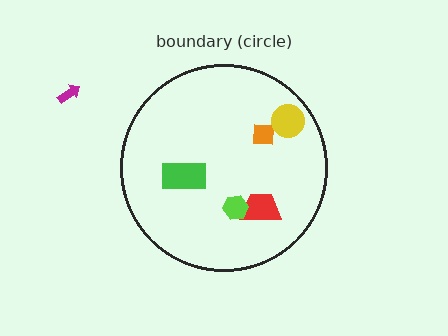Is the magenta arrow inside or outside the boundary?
Outside.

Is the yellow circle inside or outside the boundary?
Inside.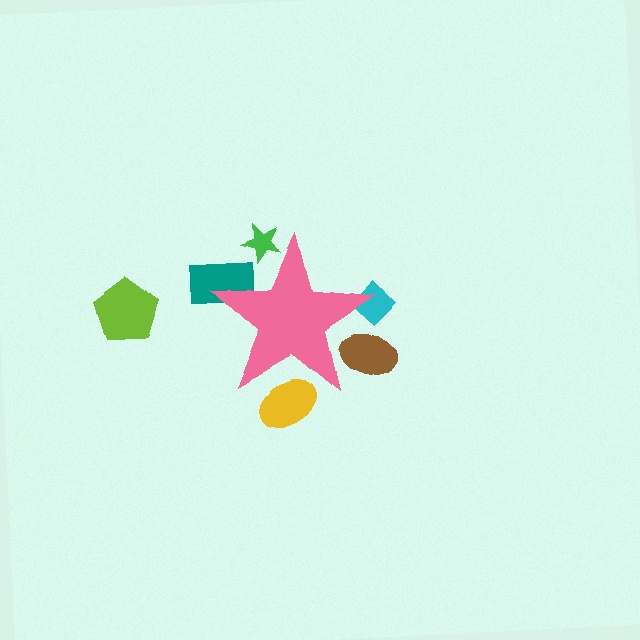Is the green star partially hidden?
Yes, the green star is partially hidden behind the pink star.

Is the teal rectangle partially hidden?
Yes, the teal rectangle is partially hidden behind the pink star.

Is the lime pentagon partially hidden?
No, the lime pentagon is fully visible.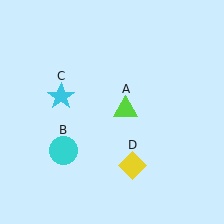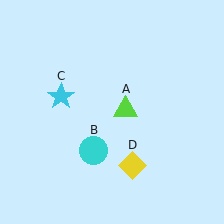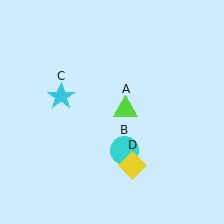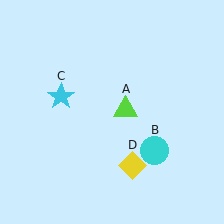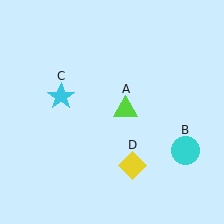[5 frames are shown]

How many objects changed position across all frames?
1 object changed position: cyan circle (object B).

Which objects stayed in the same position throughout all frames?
Lime triangle (object A) and cyan star (object C) and yellow diamond (object D) remained stationary.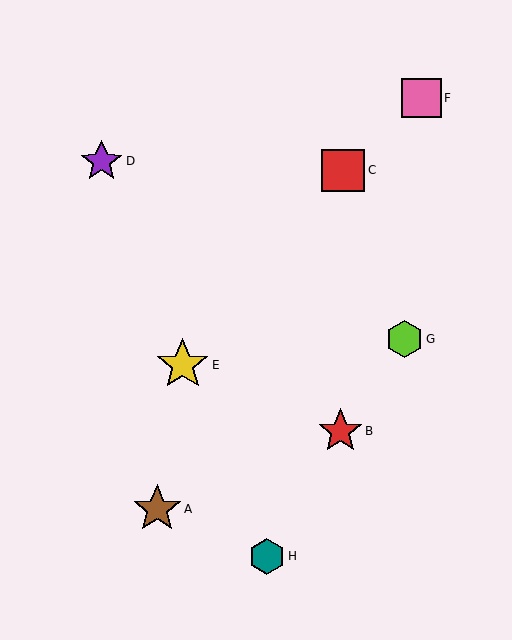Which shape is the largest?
The yellow star (labeled E) is the largest.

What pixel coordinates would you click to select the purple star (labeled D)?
Click at (101, 162) to select the purple star D.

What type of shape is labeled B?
Shape B is a red star.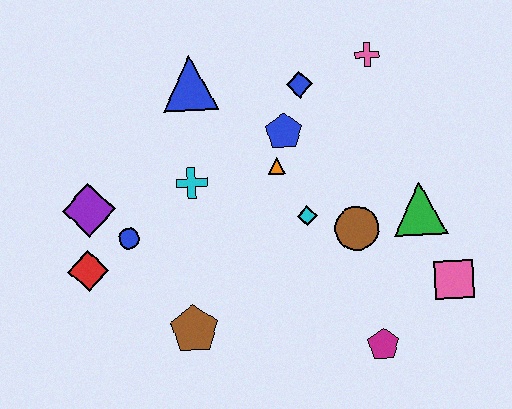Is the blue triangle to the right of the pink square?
No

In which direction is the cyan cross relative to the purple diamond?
The cyan cross is to the right of the purple diamond.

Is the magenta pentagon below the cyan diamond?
Yes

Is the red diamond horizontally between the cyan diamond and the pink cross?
No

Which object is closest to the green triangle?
The brown circle is closest to the green triangle.